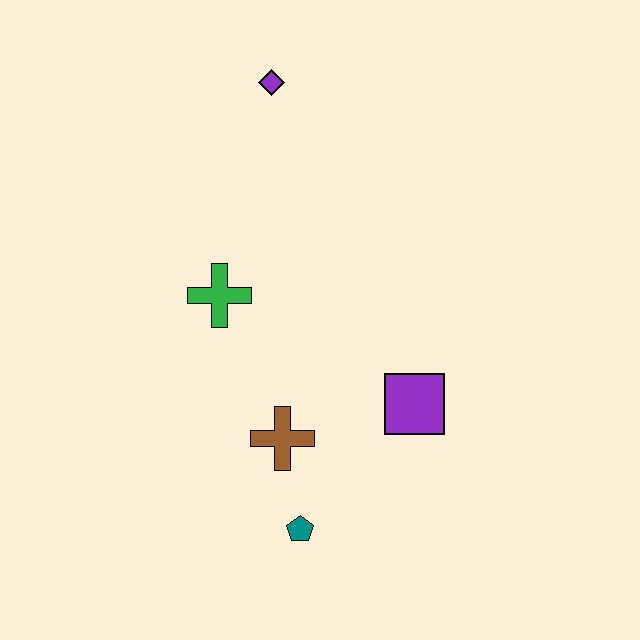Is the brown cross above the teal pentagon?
Yes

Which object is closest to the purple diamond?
The green cross is closest to the purple diamond.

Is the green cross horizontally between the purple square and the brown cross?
No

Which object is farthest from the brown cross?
The purple diamond is farthest from the brown cross.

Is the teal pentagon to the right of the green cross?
Yes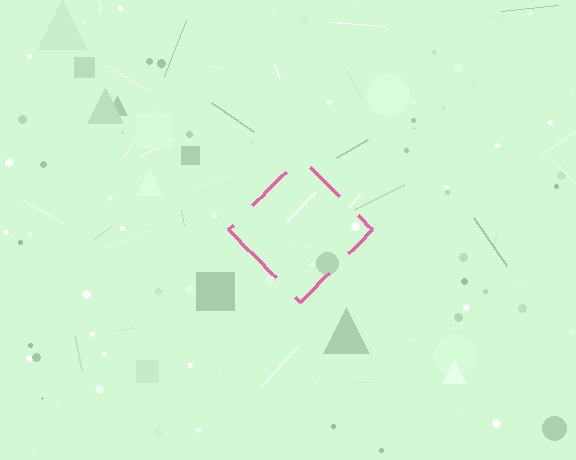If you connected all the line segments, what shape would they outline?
They would outline a diamond.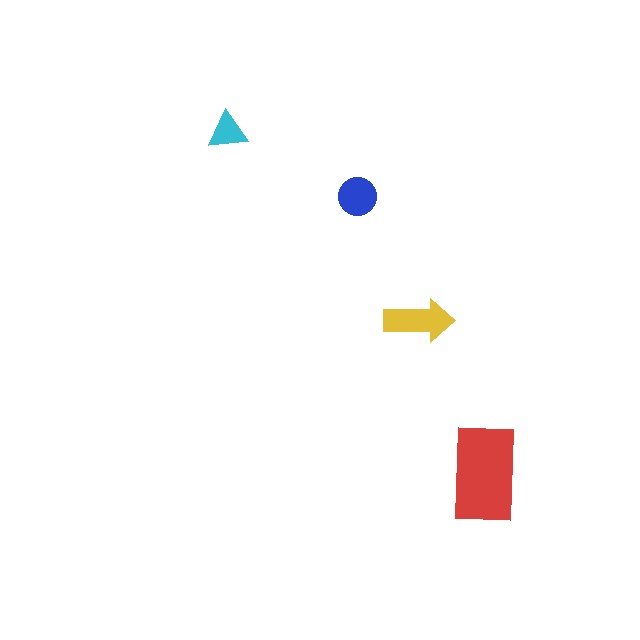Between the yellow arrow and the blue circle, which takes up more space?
The yellow arrow.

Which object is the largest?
The red rectangle.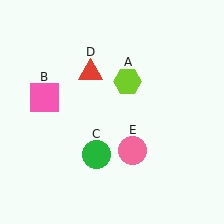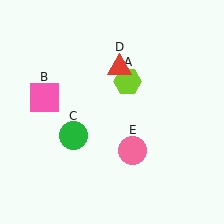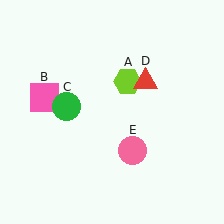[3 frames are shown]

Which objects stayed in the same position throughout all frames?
Lime hexagon (object A) and pink square (object B) and pink circle (object E) remained stationary.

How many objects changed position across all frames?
2 objects changed position: green circle (object C), red triangle (object D).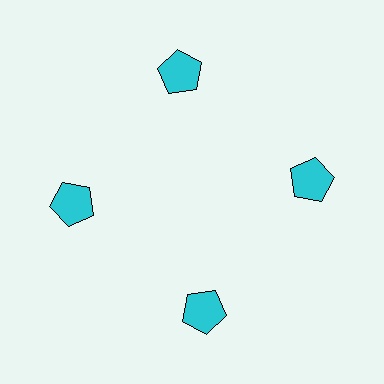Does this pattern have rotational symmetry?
Yes, this pattern has 4-fold rotational symmetry. It looks the same after rotating 90 degrees around the center.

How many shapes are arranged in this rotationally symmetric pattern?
There are 4 shapes, arranged in 4 groups of 1.